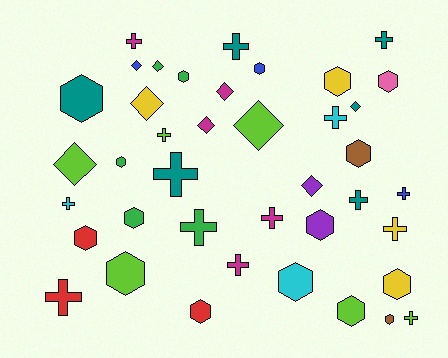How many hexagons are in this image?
There are 16 hexagons.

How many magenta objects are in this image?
There are 5 magenta objects.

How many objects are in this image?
There are 40 objects.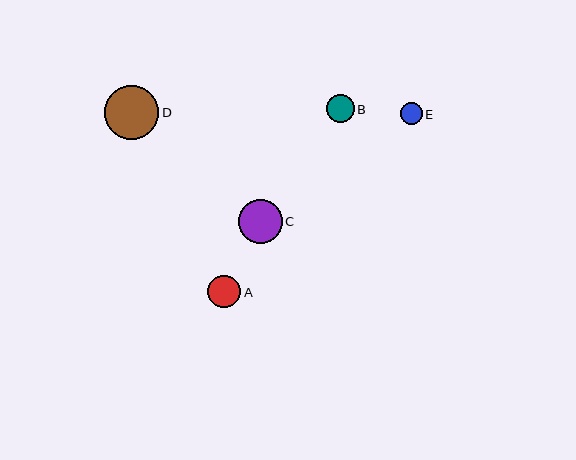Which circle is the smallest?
Circle E is the smallest with a size of approximately 22 pixels.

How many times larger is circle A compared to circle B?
Circle A is approximately 1.2 times the size of circle B.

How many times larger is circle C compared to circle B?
Circle C is approximately 1.6 times the size of circle B.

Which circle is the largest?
Circle D is the largest with a size of approximately 54 pixels.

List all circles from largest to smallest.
From largest to smallest: D, C, A, B, E.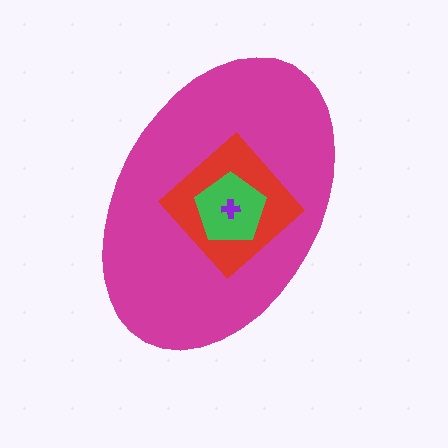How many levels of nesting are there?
4.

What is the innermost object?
The purple cross.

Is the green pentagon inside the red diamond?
Yes.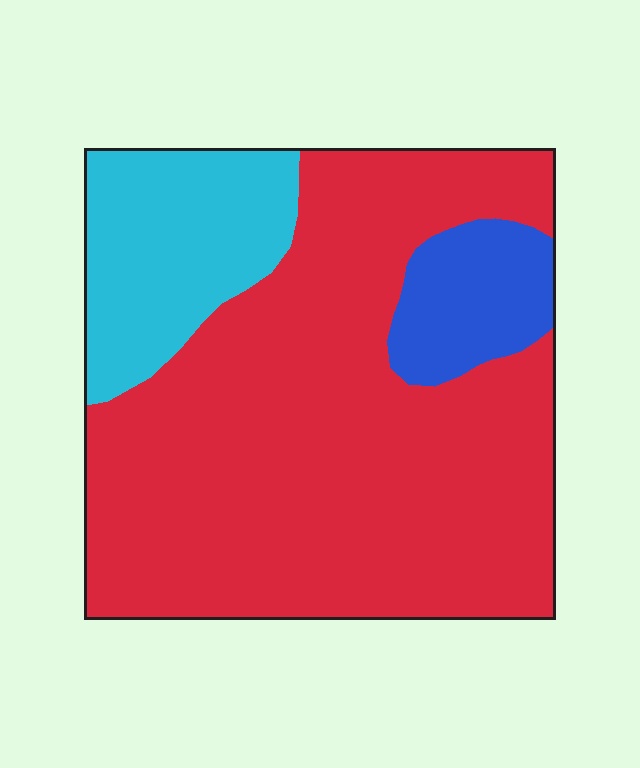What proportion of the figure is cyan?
Cyan takes up less than a quarter of the figure.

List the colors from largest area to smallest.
From largest to smallest: red, cyan, blue.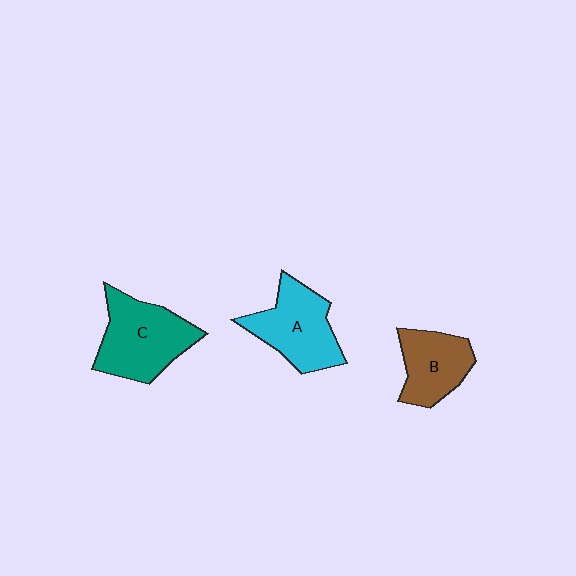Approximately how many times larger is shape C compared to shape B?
Approximately 1.4 times.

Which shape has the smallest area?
Shape B (brown).